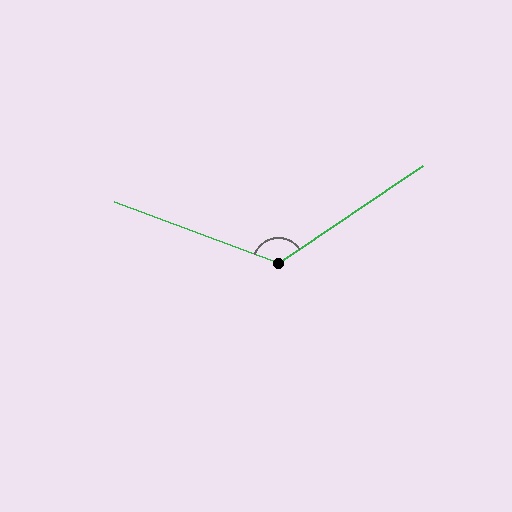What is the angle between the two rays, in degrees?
Approximately 126 degrees.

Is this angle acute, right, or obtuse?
It is obtuse.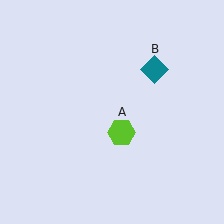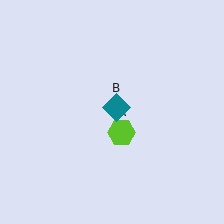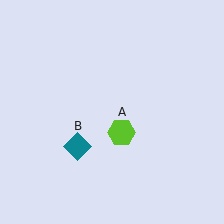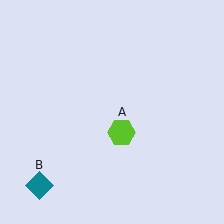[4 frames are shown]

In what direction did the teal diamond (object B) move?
The teal diamond (object B) moved down and to the left.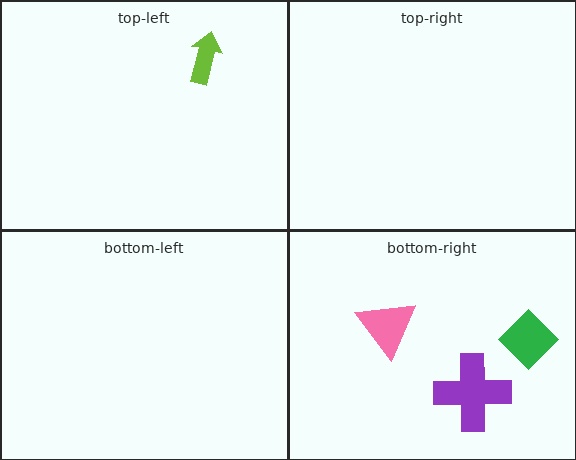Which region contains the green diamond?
The bottom-right region.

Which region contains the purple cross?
The bottom-right region.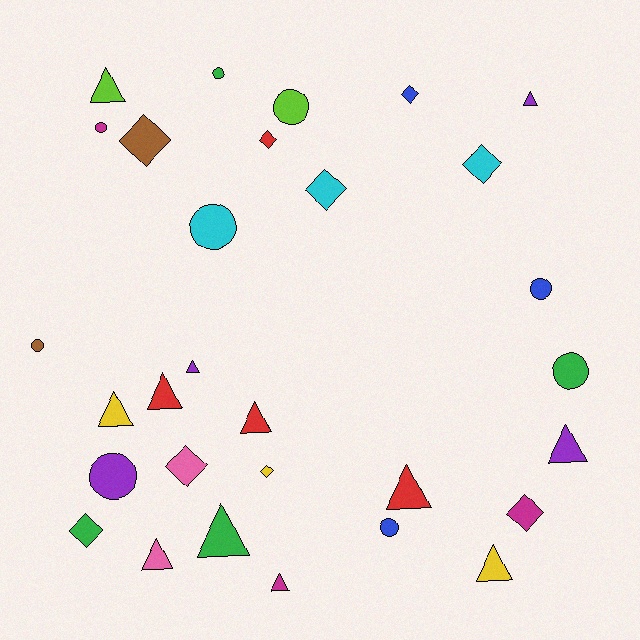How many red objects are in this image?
There are 4 red objects.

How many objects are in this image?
There are 30 objects.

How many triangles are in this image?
There are 12 triangles.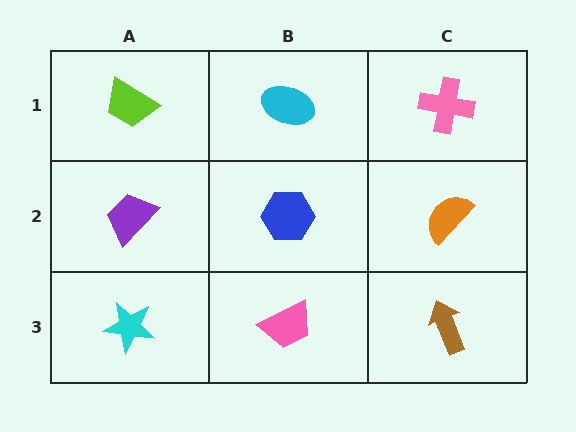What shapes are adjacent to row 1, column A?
A purple trapezoid (row 2, column A), a cyan ellipse (row 1, column B).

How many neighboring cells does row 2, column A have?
3.